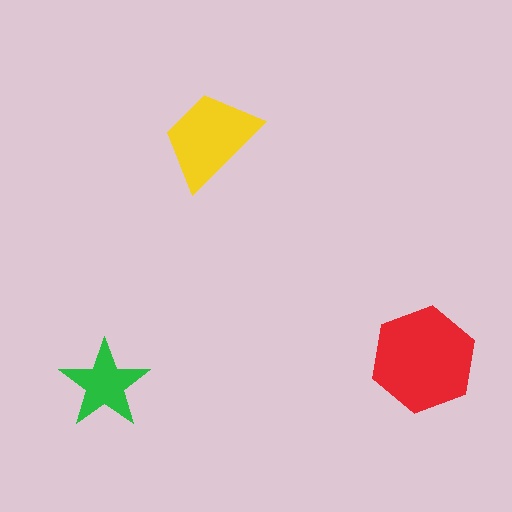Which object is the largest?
The red hexagon.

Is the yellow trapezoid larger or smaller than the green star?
Larger.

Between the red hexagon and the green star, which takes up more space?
The red hexagon.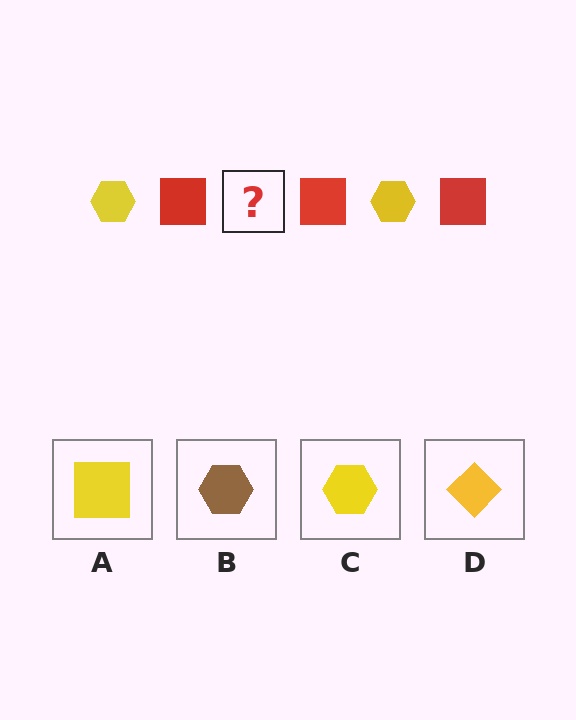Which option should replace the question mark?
Option C.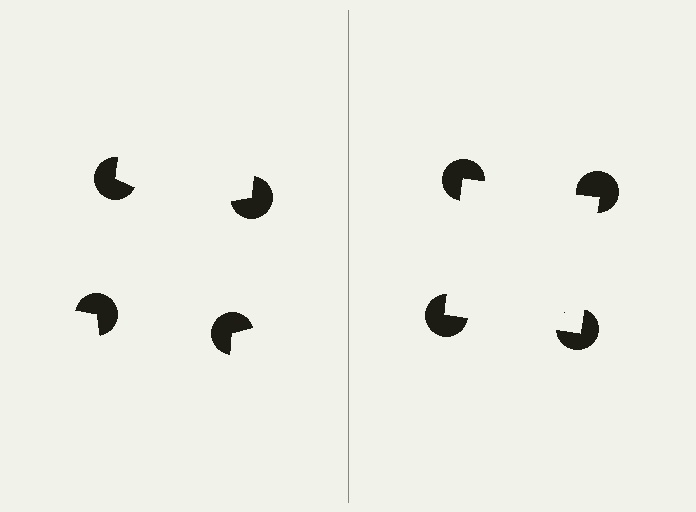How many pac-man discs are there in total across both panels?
8 — 4 on each side.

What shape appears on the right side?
An illusory square.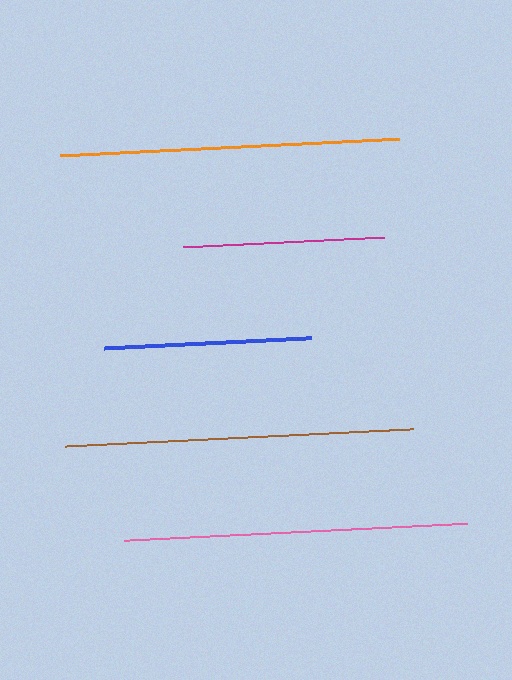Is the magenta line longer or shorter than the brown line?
The brown line is longer than the magenta line.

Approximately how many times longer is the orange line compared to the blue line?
The orange line is approximately 1.6 times the length of the blue line.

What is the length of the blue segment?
The blue segment is approximately 208 pixels long.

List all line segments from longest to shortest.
From longest to shortest: brown, pink, orange, blue, magenta.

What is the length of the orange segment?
The orange segment is approximately 340 pixels long.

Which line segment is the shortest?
The magenta line is the shortest at approximately 201 pixels.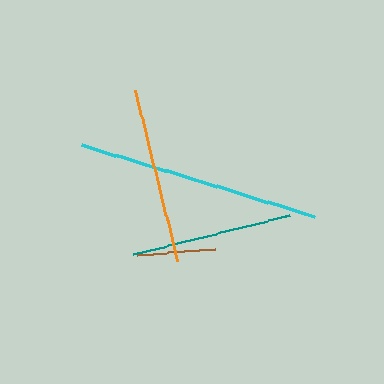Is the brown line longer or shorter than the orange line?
The orange line is longer than the brown line.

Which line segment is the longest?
The cyan line is the longest at approximately 243 pixels.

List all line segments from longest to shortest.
From longest to shortest: cyan, orange, teal, brown.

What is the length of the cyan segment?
The cyan segment is approximately 243 pixels long.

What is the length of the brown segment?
The brown segment is approximately 79 pixels long.